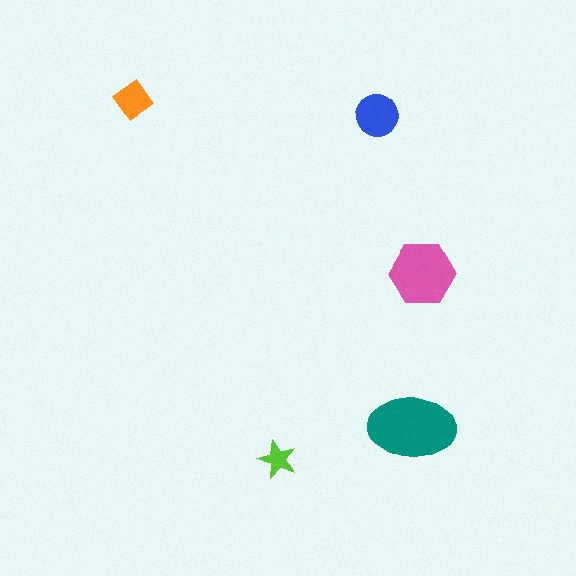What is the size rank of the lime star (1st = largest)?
5th.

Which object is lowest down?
The lime star is bottommost.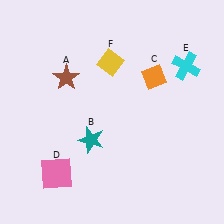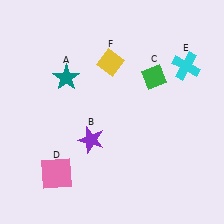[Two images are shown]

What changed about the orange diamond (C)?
In Image 1, C is orange. In Image 2, it changed to green.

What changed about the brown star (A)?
In Image 1, A is brown. In Image 2, it changed to teal.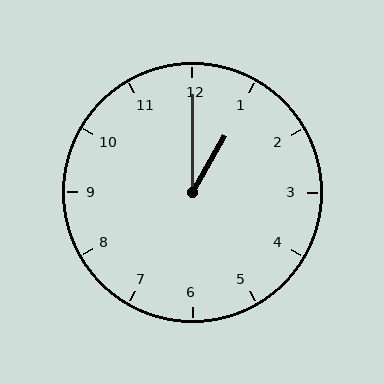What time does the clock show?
1:00.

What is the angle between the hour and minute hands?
Approximately 30 degrees.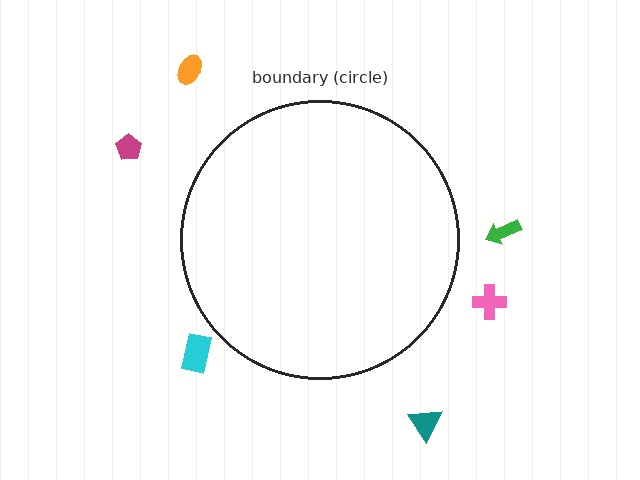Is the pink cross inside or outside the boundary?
Outside.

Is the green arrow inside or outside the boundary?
Outside.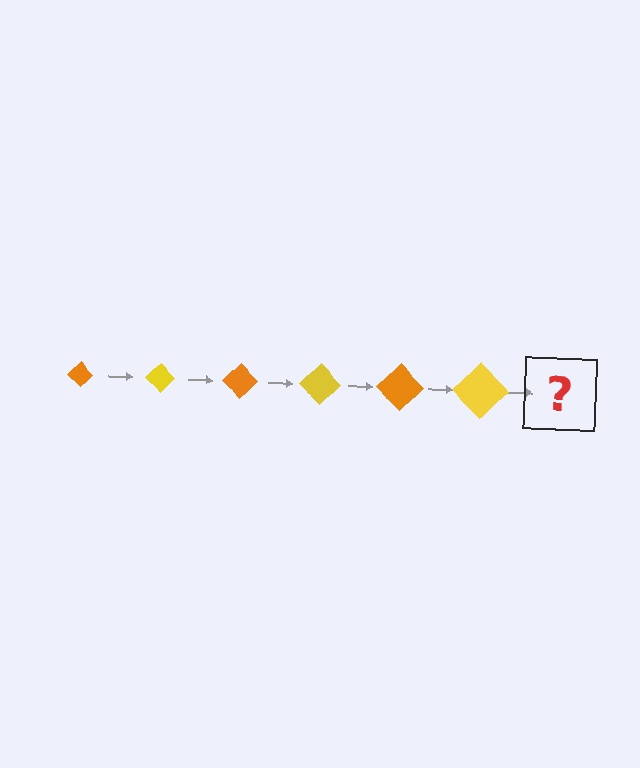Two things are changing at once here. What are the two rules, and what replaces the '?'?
The two rules are that the diamond grows larger each step and the color cycles through orange and yellow. The '?' should be an orange diamond, larger than the previous one.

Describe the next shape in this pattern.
It should be an orange diamond, larger than the previous one.